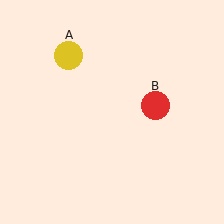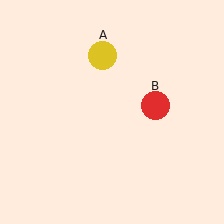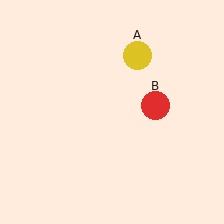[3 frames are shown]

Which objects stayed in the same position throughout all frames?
Red circle (object B) remained stationary.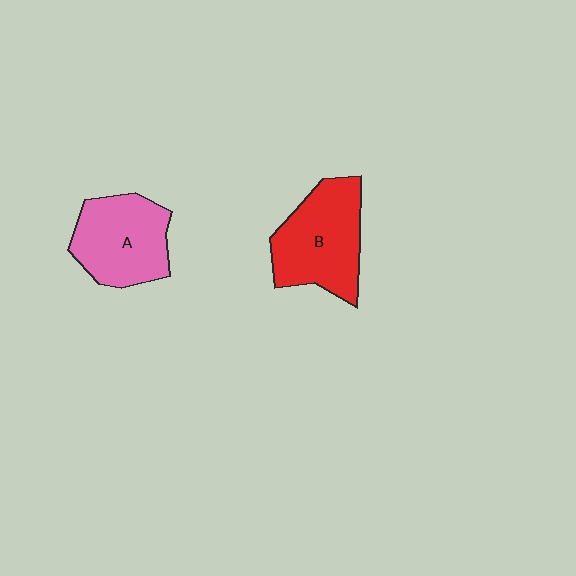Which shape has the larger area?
Shape B (red).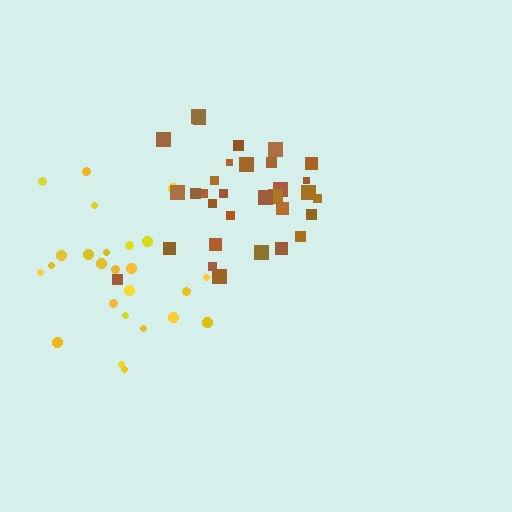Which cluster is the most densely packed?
Brown.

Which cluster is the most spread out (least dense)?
Yellow.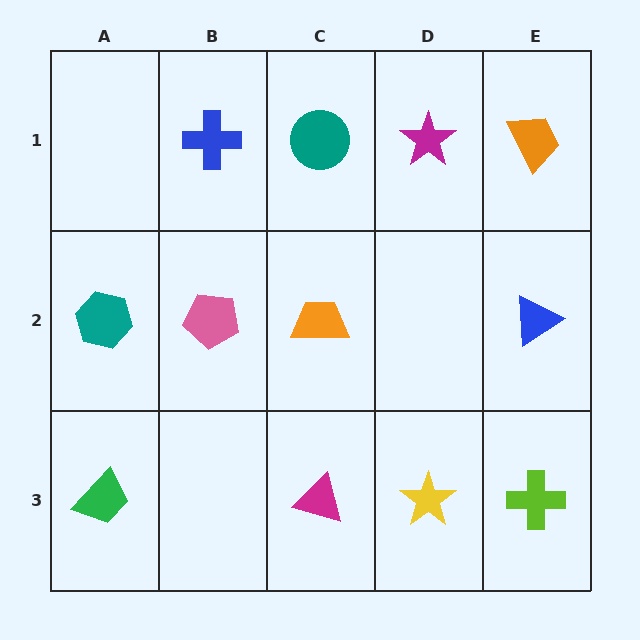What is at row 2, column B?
A pink pentagon.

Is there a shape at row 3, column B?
No, that cell is empty.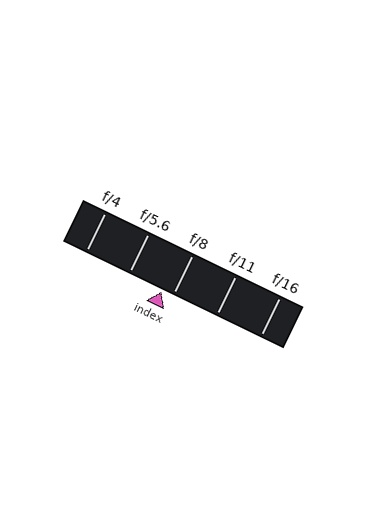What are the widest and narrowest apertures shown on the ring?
The widest aperture shown is f/4 and the narrowest is f/16.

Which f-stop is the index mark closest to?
The index mark is closest to f/8.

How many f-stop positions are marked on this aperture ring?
There are 5 f-stop positions marked.